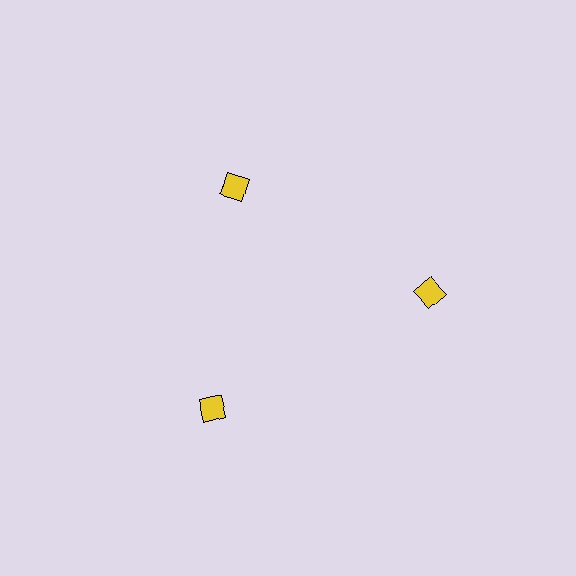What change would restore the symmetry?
The symmetry would be restored by moving it outward, back onto the ring so that all 3 squares sit at equal angles and equal distance from the center.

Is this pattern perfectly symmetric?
No. The 3 yellow squares are arranged in a ring, but one element near the 11 o'clock position is pulled inward toward the center, breaking the 3-fold rotational symmetry.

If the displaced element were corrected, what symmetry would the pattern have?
It would have 3-fold rotational symmetry — the pattern would map onto itself every 120 degrees.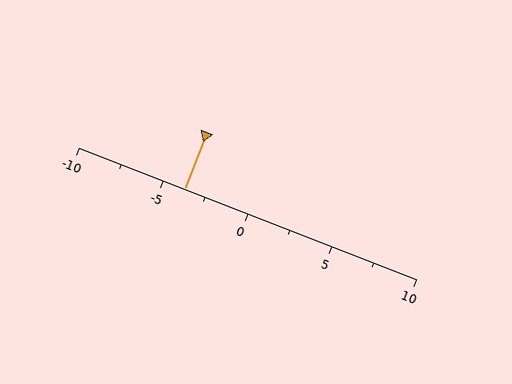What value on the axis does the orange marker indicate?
The marker indicates approximately -3.8.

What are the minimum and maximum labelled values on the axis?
The axis runs from -10 to 10.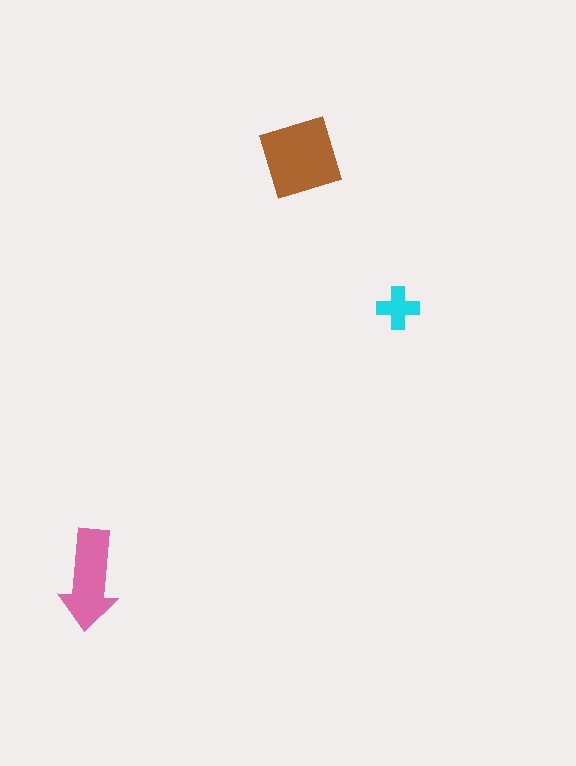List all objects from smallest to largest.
The cyan cross, the pink arrow, the brown square.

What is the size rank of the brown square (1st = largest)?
1st.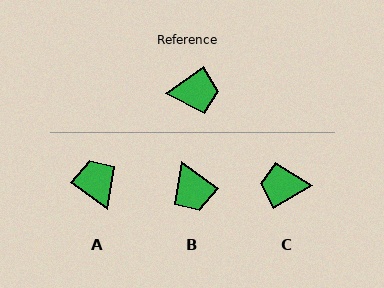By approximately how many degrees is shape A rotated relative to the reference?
Approximately 110 degrees counter-clockwise.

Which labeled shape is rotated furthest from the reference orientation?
C, about 176 degrees away.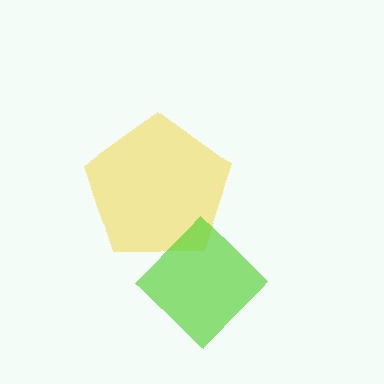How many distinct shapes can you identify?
There are 2 distinct shapes: a yellow pentagon, a lime diamond.